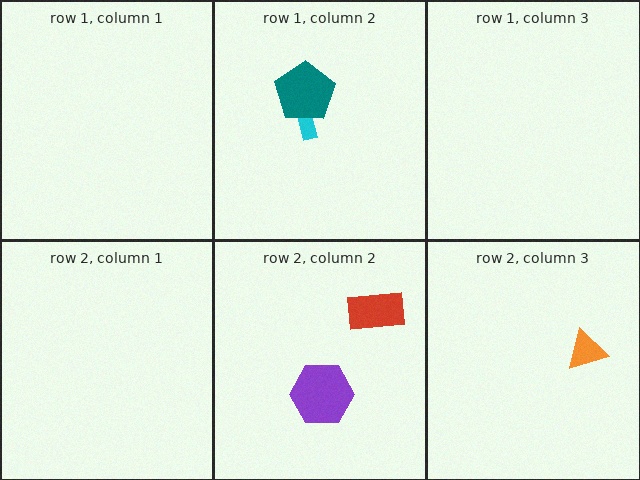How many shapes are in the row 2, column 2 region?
2.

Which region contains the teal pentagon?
The row 1, column 2 region.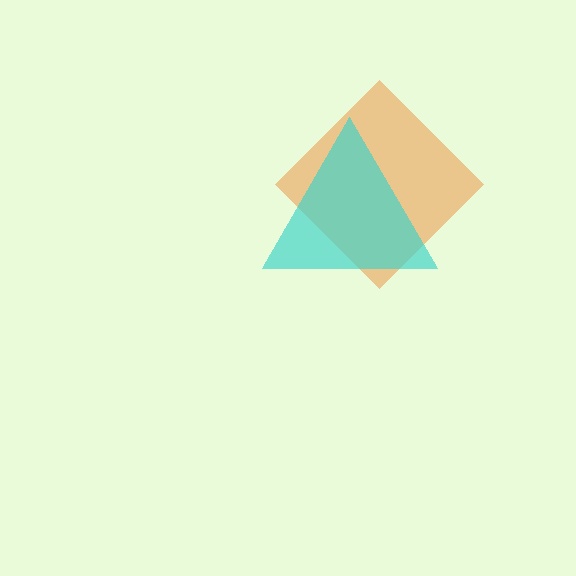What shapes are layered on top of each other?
The layered shapes are: an orange diamond, a cyan triangle.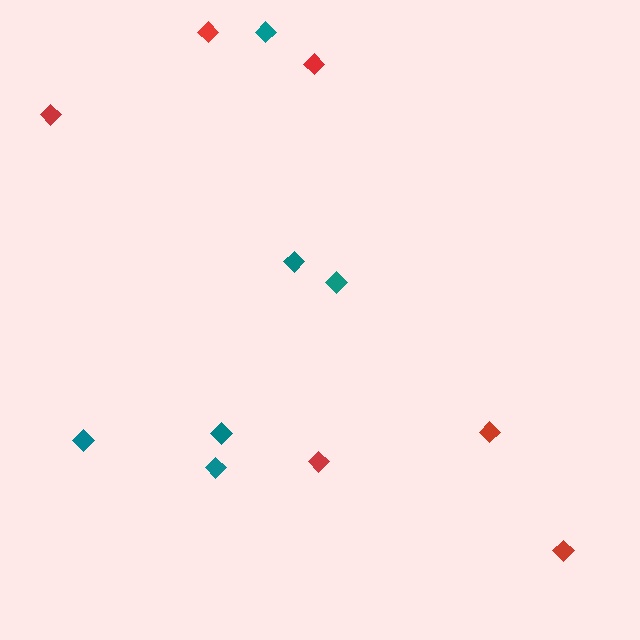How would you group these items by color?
There are 2 groups: one group of red diamonds (6) and one group of teal diamonds (6).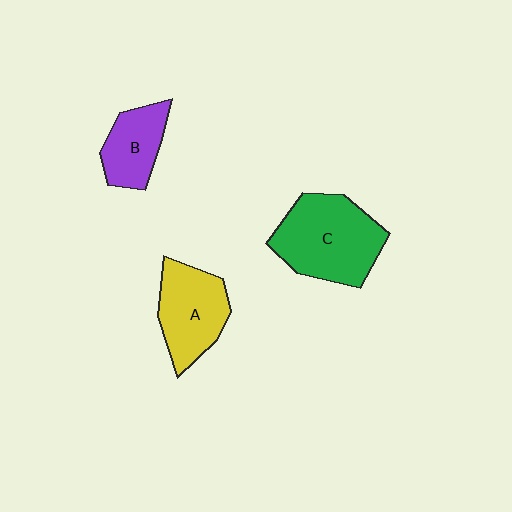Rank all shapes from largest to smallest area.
From largest to smallest: C (green), A (yellow), B (purple).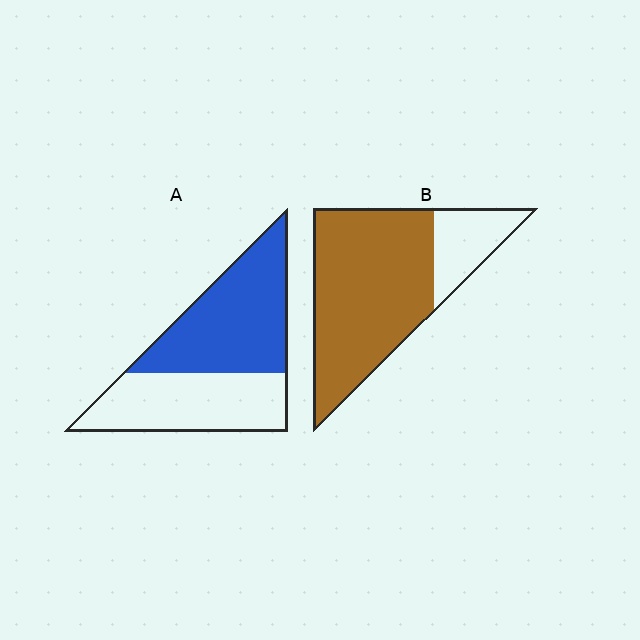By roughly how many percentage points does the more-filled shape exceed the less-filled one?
By roughly 25 percentage points (B over A).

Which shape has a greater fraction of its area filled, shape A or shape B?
Shape B.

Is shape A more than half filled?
Yes.